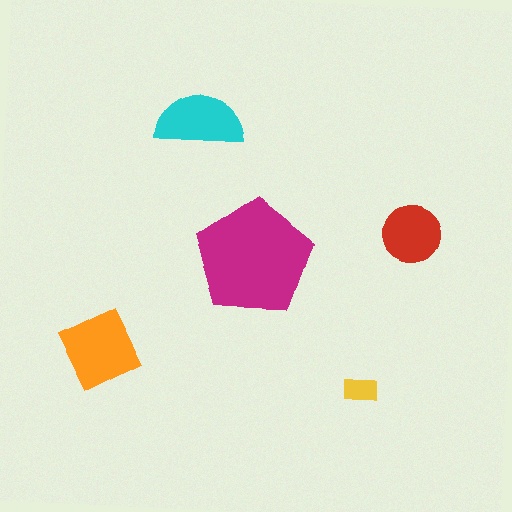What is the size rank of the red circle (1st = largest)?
4th.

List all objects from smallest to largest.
The yellow rectangle, the red circle, the cyan semicircle, the orange diamond, the magenta pentagon.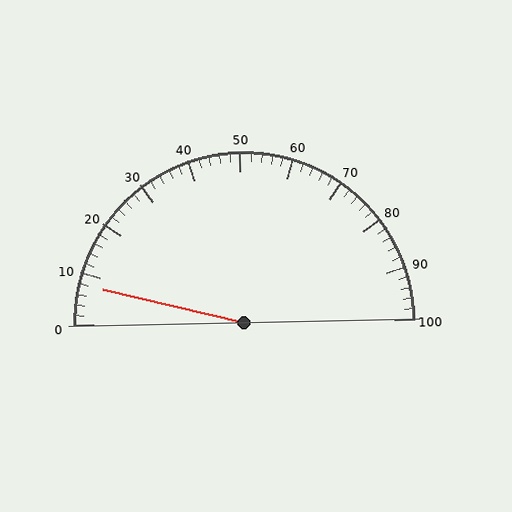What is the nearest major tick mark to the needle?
The nearest major tick mark is 10.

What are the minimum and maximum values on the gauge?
The gauge ranges from 0 to 100.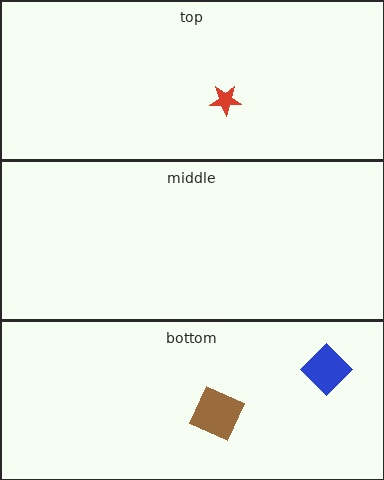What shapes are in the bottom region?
The blue diamond, the brown square.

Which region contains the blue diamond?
The bottom region.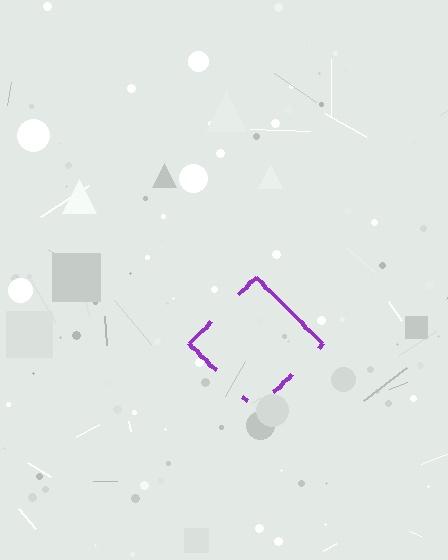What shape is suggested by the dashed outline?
The dashed outline suggests a diamond.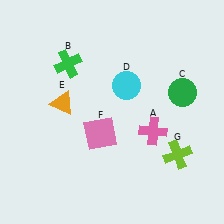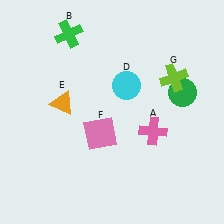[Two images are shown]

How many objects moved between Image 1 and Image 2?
2 objects moved between the two images.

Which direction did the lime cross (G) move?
The lime cross (G) moved up.